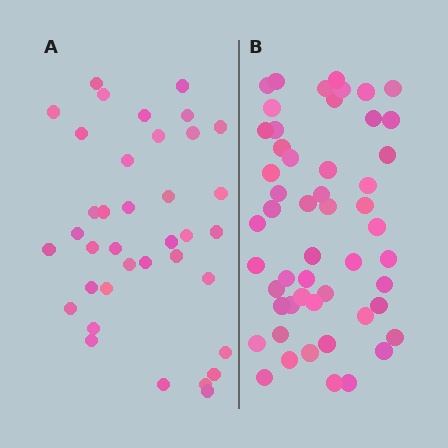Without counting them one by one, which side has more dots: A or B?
Region B (the right region) has more dots.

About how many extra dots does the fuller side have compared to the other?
Region B has approximately 15 more dots than region A.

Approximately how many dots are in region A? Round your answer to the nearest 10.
About 40 dots. (The exact count is 37, which rounds to 40.)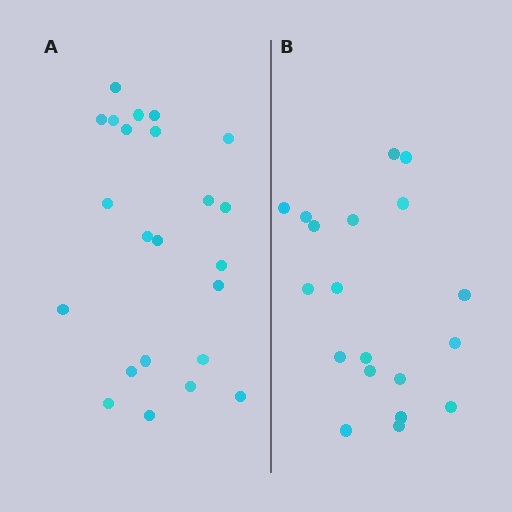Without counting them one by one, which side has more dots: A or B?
Region A (the left region) has more dots.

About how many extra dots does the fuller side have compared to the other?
Region A has about 4 more dots than region B.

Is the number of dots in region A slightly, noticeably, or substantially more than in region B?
Region A has only slightly more — the two regions are fairly close. The ratio is roughly 1.2 to 1.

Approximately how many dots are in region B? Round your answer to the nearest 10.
About 20 dots. (The exact count is 19, which rounds to 20.)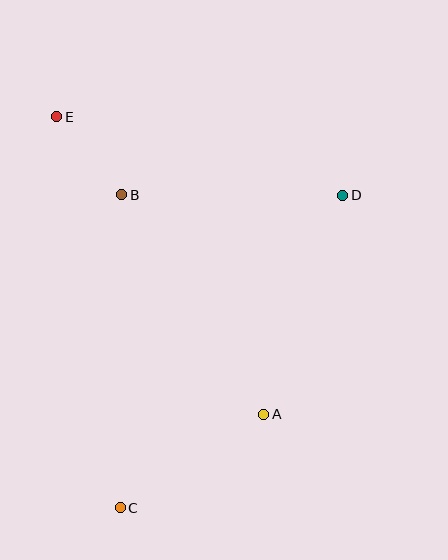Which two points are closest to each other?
Points B and E are closest to each other.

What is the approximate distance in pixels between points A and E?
The distance between A and E is approximately 363 pixels.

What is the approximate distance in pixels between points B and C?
The distance between B and C is approximately 313 pixels.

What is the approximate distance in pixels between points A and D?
The distance between A and D is approximately 233 pixels.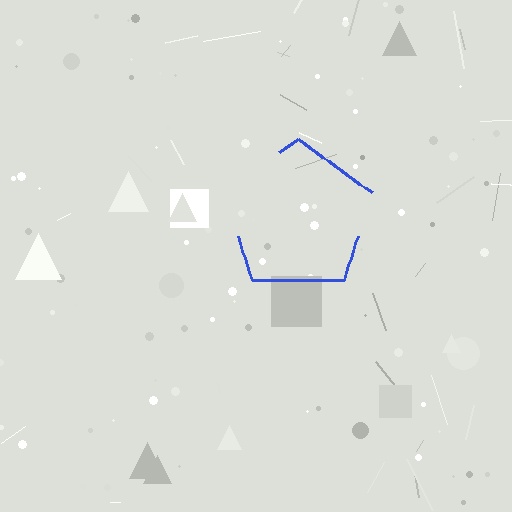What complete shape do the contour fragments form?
The contour fragments form a pentagon.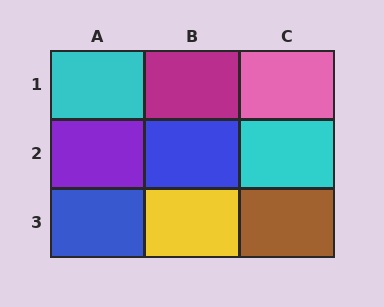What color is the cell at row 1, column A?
Cyan.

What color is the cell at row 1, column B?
Magenta.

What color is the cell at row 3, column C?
Brown.